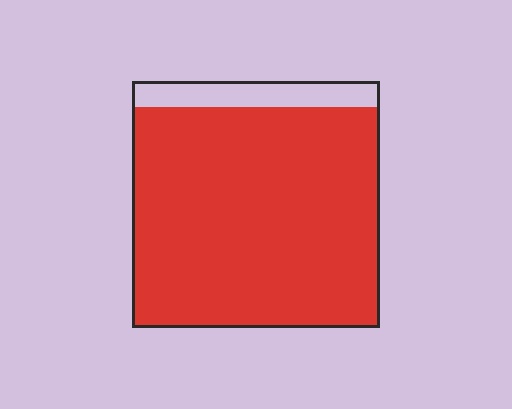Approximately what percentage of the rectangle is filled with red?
Approximately 90%.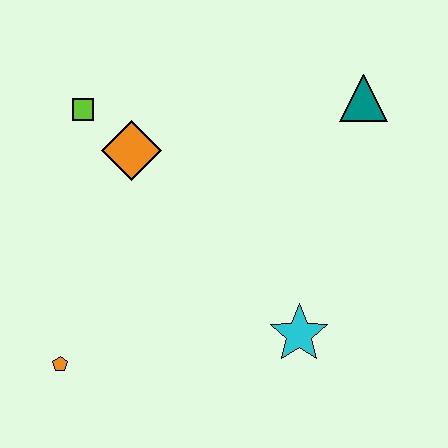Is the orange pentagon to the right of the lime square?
No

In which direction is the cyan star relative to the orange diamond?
The cyan star is below the orange diamond.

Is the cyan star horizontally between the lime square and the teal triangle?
Yes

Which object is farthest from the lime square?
The cyan star is farthest from the lime square.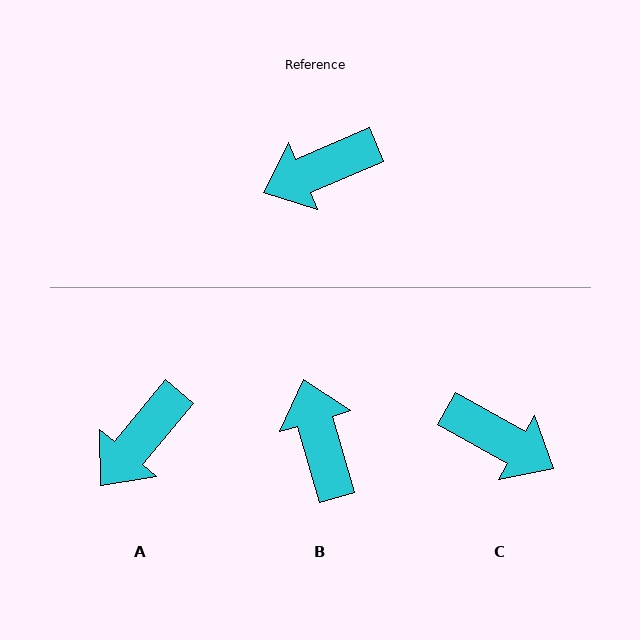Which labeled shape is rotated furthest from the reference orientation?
C, about 128 degrees away.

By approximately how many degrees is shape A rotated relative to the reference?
Approximately 27 degrees counter-clockwise.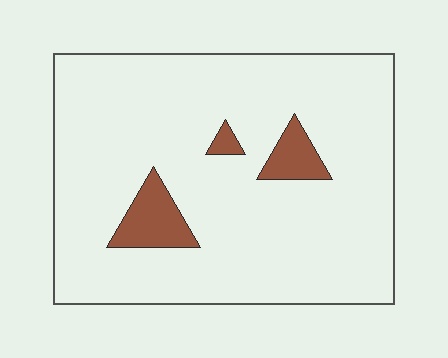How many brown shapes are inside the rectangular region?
3.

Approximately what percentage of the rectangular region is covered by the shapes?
Approximately 10%.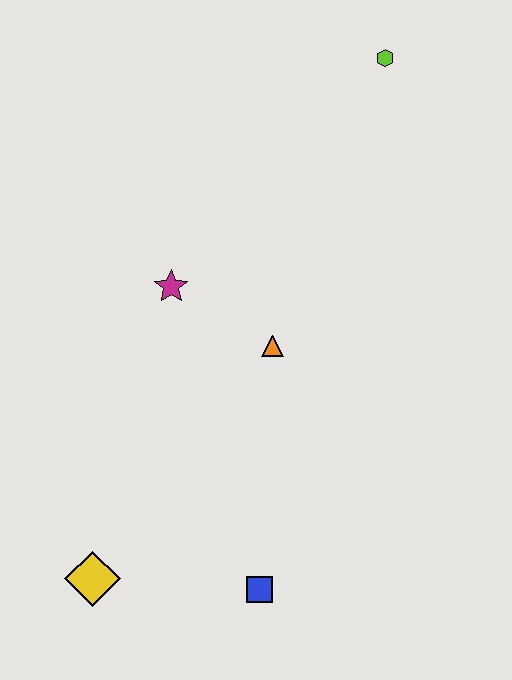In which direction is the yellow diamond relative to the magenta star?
The yellow diamond is below the magenta star.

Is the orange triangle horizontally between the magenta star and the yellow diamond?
No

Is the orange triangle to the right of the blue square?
Yes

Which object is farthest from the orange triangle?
The lime hexagon is farthest from the orange triangle.